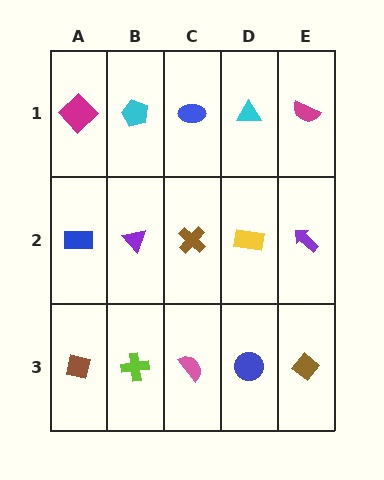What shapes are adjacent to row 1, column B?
A purple triangle (row 2, column B), a magenta diamond (row 1, column A), a blue ellipse (row 1, column C).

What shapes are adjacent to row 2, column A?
A magenta diamond (row 1, column A), a brown square (row 3, column A), a purple triangle (row 2, column B).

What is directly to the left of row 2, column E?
A yellow rectangle.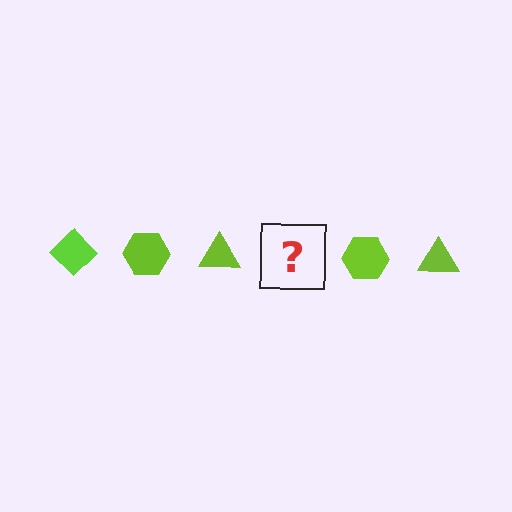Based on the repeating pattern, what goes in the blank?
The blank should be a lime diamond.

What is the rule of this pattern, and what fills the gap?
The rule is that the pattern cycles through diamond, hexagon, triangle shapes in lime. The gap should be filled with a lime diamond.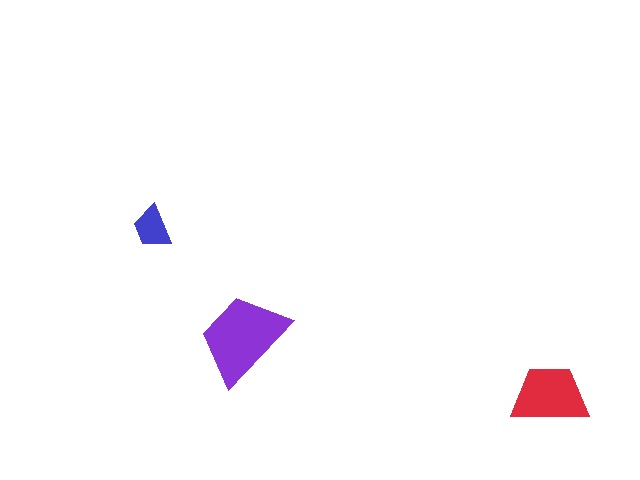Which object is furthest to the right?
The red trapezoid is rightmost.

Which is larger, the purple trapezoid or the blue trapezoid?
The purple one.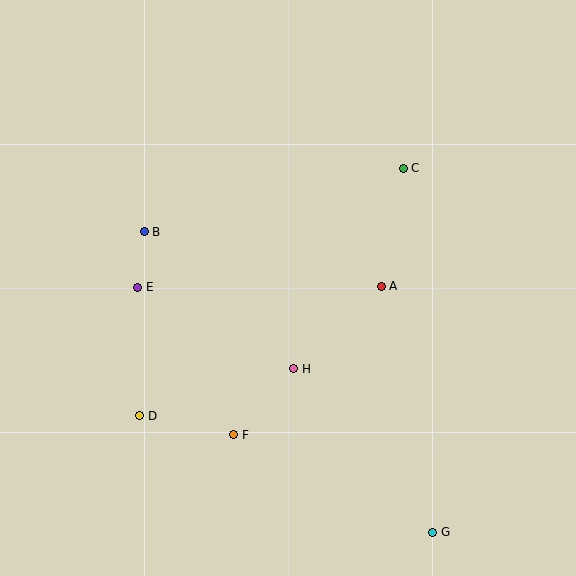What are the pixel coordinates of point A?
Point A is at (381, 286).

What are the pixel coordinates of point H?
Point H is at (294, 369).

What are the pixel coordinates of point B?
Point B is at (144, 232).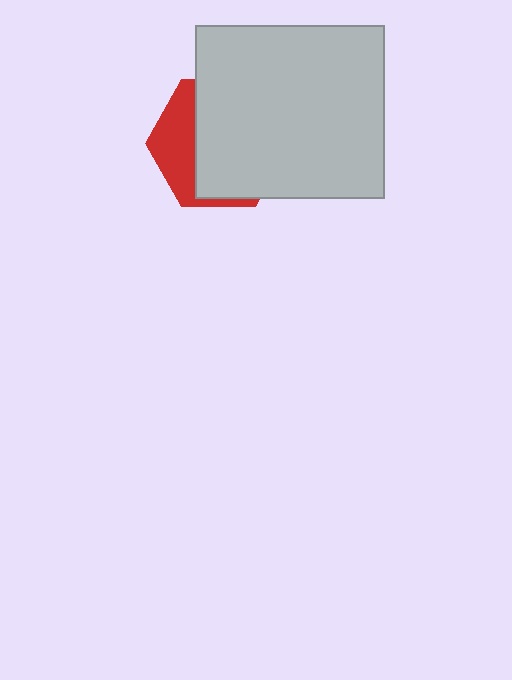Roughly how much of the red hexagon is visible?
A small part of it is visible (roughly 33%).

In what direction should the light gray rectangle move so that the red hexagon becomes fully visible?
The light gray rectangle should move right. That is the shortest direction to clear the overlap and leave the red hexagon fully visible.